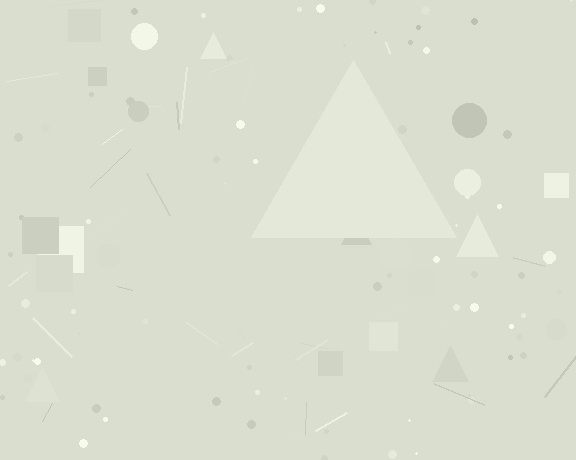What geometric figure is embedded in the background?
A triangle is embedded in the background.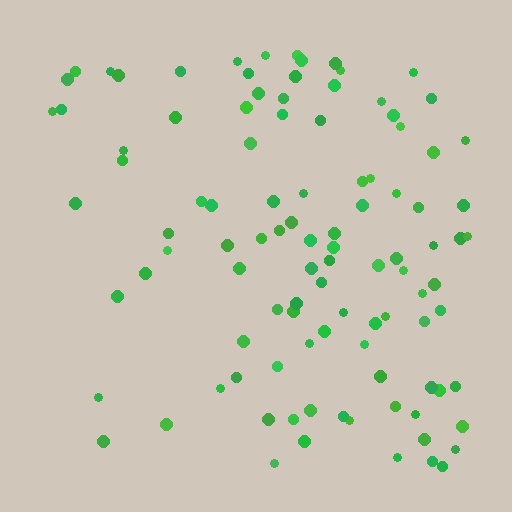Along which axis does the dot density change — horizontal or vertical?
Horizontal.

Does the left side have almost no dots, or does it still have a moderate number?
Still a moderate number, just noticeably fewer than the right.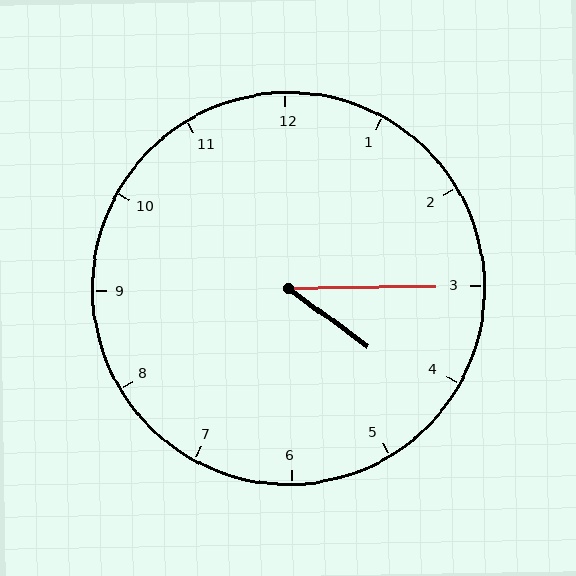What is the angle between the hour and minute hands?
Approximately 38 degrees.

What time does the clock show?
4:15.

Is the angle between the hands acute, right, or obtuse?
It is acute.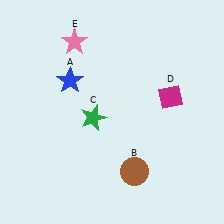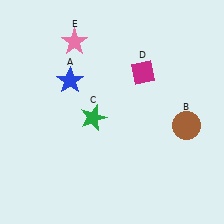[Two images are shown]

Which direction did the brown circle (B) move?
The brown circle (B) moved right.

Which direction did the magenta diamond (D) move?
The magenta diamond (D) moved left.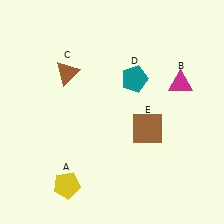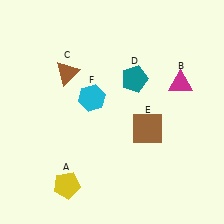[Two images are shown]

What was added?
A cyan hexagon (F) was added in Image 2.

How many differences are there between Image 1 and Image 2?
There is 1 difference between the two images.